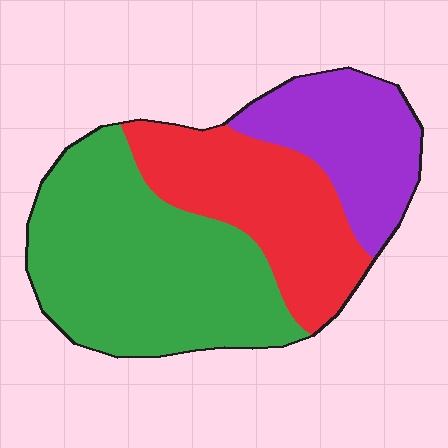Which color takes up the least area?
Purple, at roughly 25%.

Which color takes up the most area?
Green, at roughly 50%.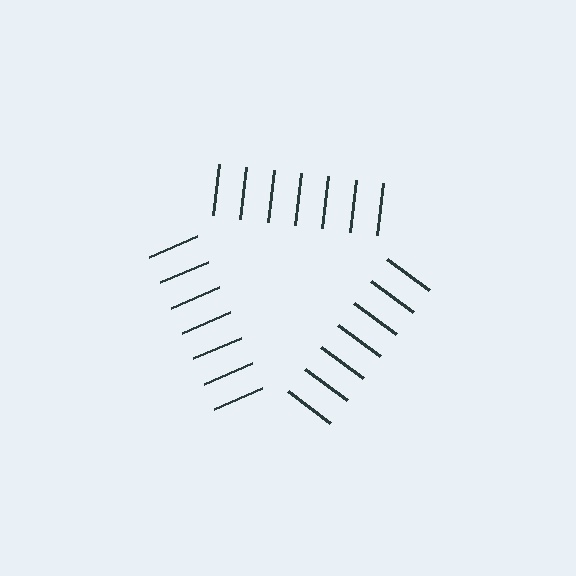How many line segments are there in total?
21 — 7 along each of the 3 edges.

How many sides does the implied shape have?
3 sides — the line-ends trace a triangle.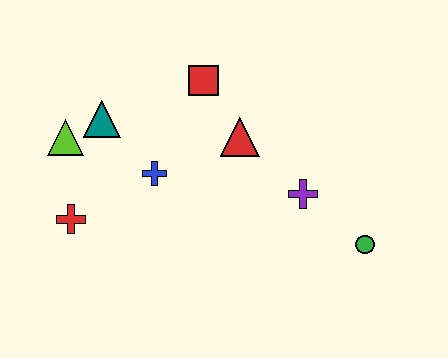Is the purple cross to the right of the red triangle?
Yes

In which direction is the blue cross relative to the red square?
The blue cross is below the red square.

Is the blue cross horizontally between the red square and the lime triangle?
Yes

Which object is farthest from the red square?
The green circle is farthest from the red square.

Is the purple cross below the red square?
Yes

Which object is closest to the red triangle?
The red square is closest to the red triangle.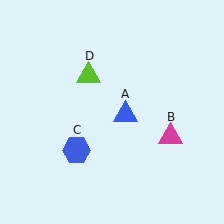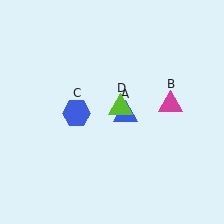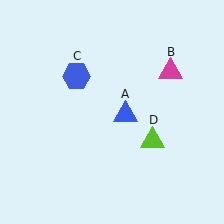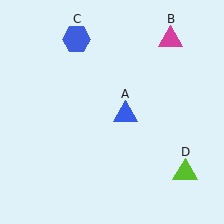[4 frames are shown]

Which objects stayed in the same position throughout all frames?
Blue triangle (object A) remained stationary.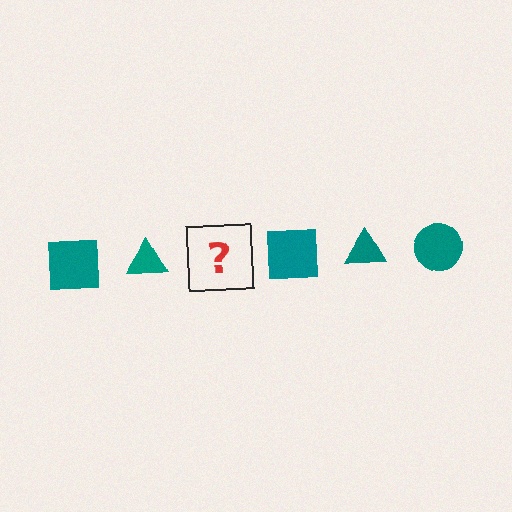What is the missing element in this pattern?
The missing element is a teal circle.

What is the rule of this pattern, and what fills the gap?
The rule is that the pattern cycles through square, triangle, circle shapes in teal. The gap should be filled with a teal circle.